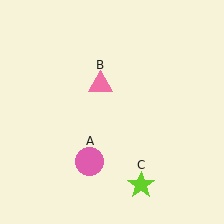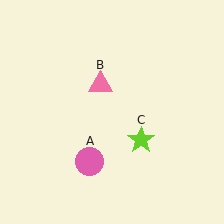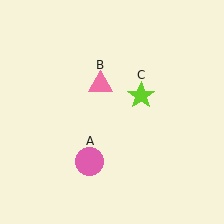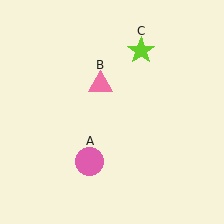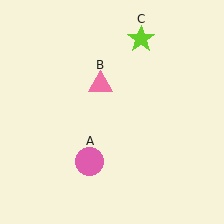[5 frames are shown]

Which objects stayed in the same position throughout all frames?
Pink circle (object A) and pink triangle (object B) remained stationary.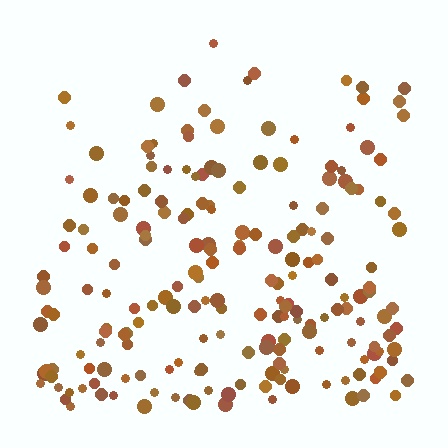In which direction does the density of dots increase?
From top to bottom, with the bottom side densest.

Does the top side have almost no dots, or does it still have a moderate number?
Still a moderate number, just noticeably fewer than the bottom.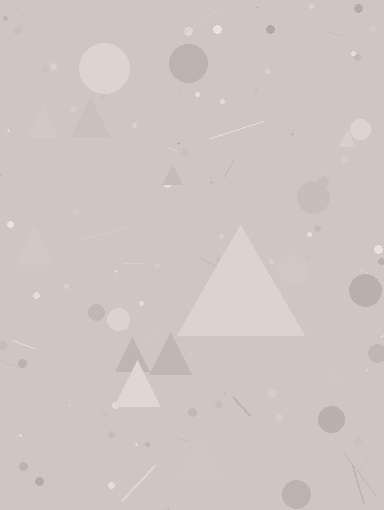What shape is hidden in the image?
A triangle is hidden in the image.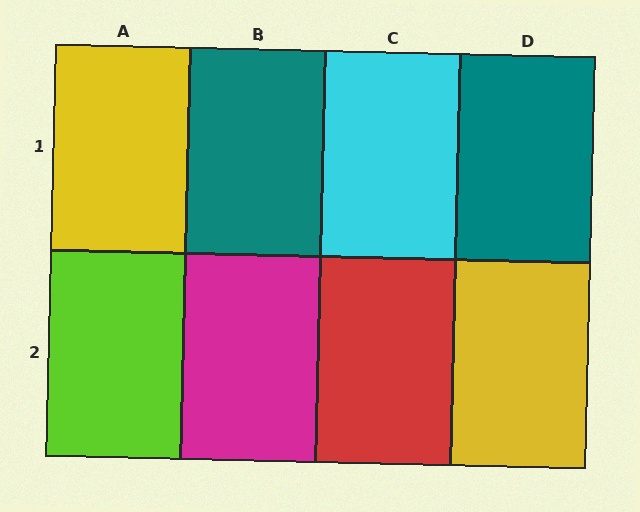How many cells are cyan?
1 cell is cyan.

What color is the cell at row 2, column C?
Red.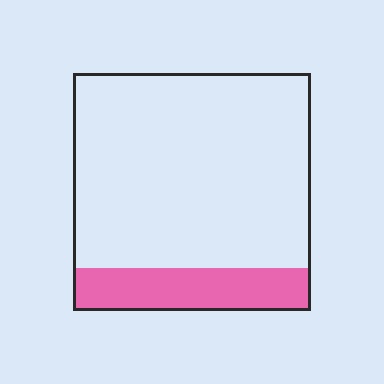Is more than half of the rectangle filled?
No.